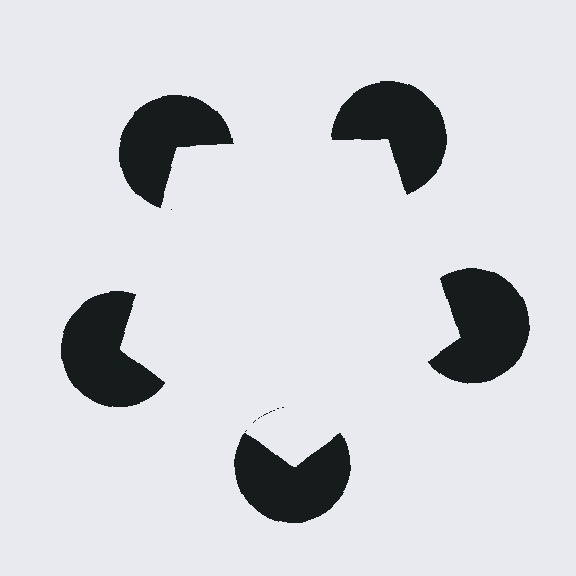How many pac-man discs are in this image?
There are 5 — one at each vertex of the illusory pentagon.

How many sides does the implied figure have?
5 sides.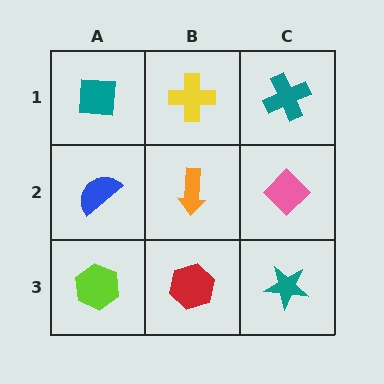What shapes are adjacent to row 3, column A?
A blue semicircle (row 2, column A), a red hexagon (row 3, column B).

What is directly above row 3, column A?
A blue semicircle.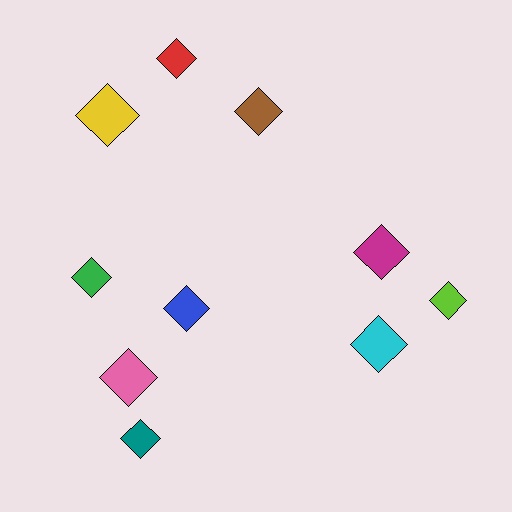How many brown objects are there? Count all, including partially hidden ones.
There is 1 brown object.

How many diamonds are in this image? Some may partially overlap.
There are 10 diamonds.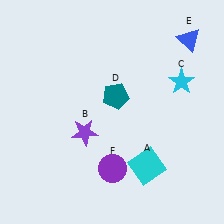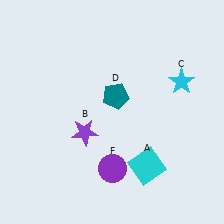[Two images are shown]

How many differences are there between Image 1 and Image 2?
There is 1 difference between the two images.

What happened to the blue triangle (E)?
The blue triangle (E) was removed in Image 2. It was in the top-right area of Image 1.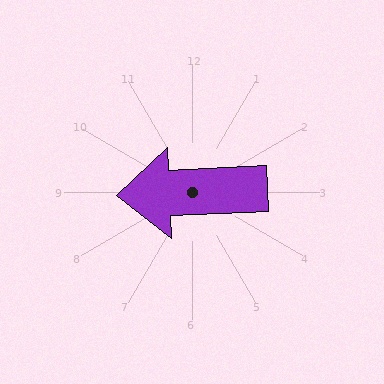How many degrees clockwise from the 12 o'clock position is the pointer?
Approximately 267 degrees.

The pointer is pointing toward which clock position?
Roughly 9 o'clock.